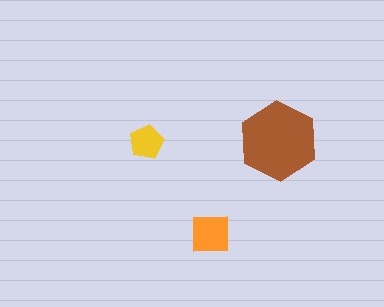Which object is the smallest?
The yellow pentagon.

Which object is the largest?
The brown hexagon.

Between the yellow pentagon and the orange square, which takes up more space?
The orange square.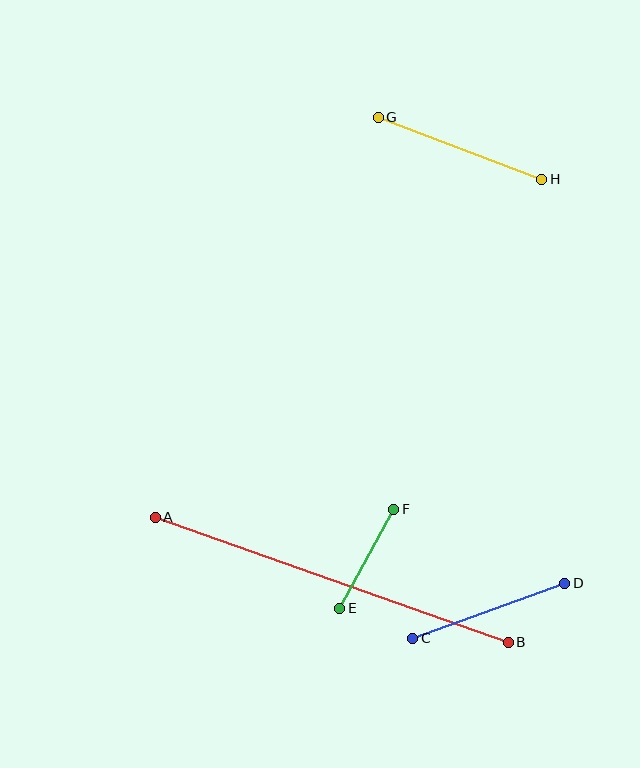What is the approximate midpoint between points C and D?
The midpoint is at approximately (489, 611) pixels.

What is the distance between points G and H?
The distance is approximately 175 pixels.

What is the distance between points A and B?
The distance is approximately 374 pixels.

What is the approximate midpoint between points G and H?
The midpoint is at approximately (460, 148) pixels.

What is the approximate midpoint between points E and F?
The midpoint is at approximately (367, 559) pixels.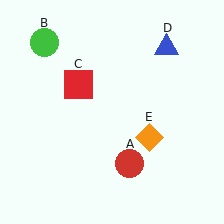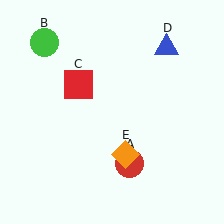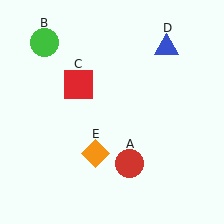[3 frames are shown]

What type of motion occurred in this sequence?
The orange diamond (object E) rotated clockwise around the center of the scene.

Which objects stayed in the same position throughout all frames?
Red circle (object A) and green circle (object B) and red square (object C) and blue triangle (object D) remained stationary.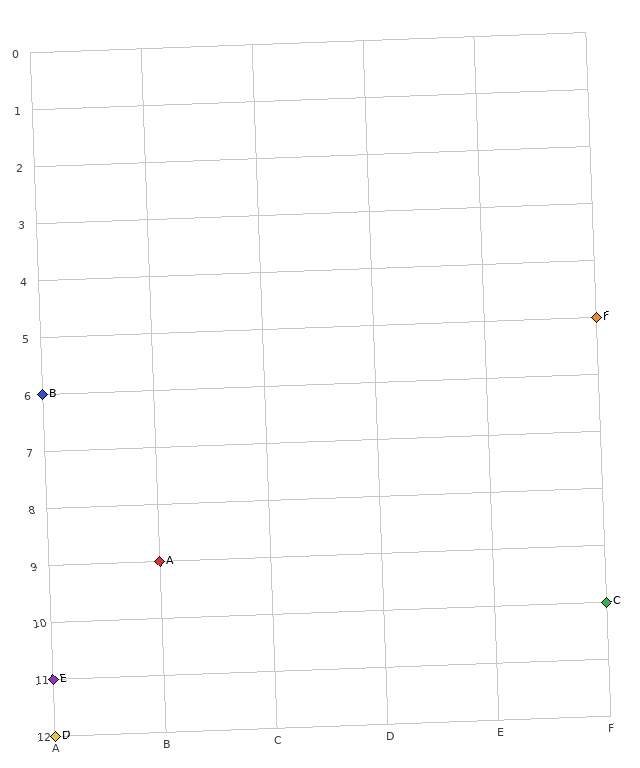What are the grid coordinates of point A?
Point A is at grid coordinates (B, 9).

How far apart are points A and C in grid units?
Points A and C are 4 columns and 1 row apart (about 4.1 grid units diagonally).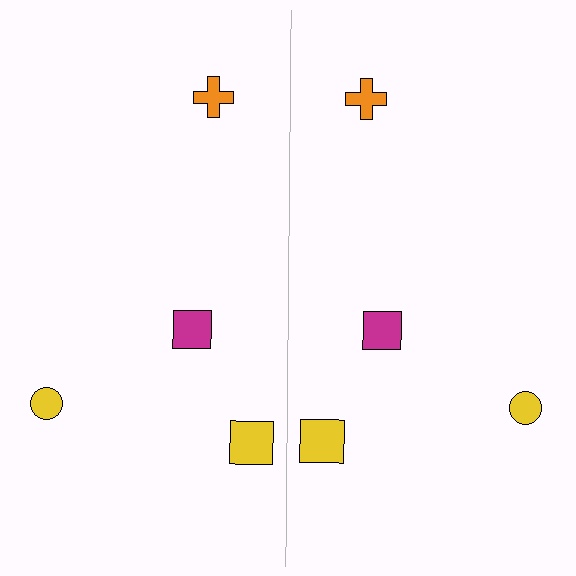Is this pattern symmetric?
Yes, this pattern has bilateral (reflection) symmetry.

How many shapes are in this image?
There are 8 shapes in this image.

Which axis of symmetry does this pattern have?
The pattern has a vertical axis of symmetry running through the center of the image.